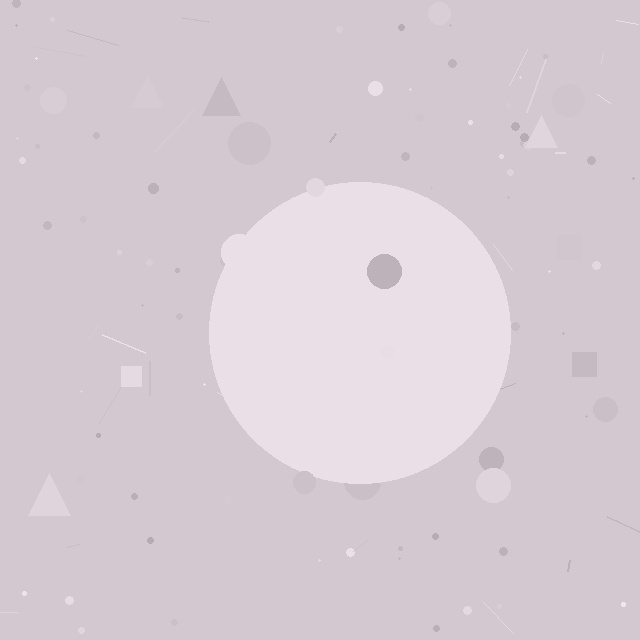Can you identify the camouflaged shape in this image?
The camouflaged shape is a circle.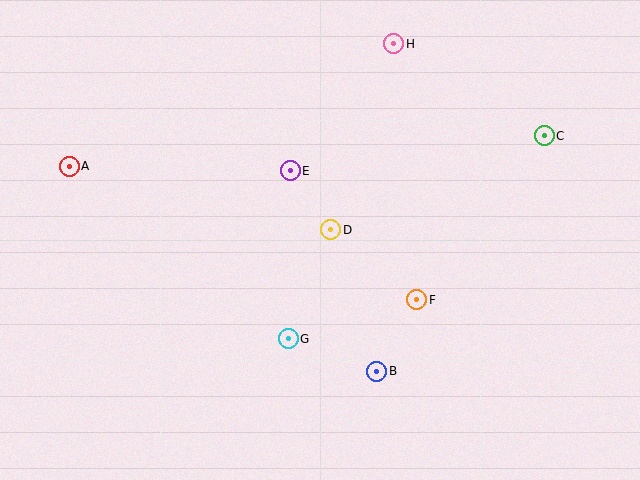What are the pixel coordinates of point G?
Point G is at (288, 339).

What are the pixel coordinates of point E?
Point E is at (290, 171).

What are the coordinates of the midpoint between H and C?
The midpoint between H and C is at (469, 90).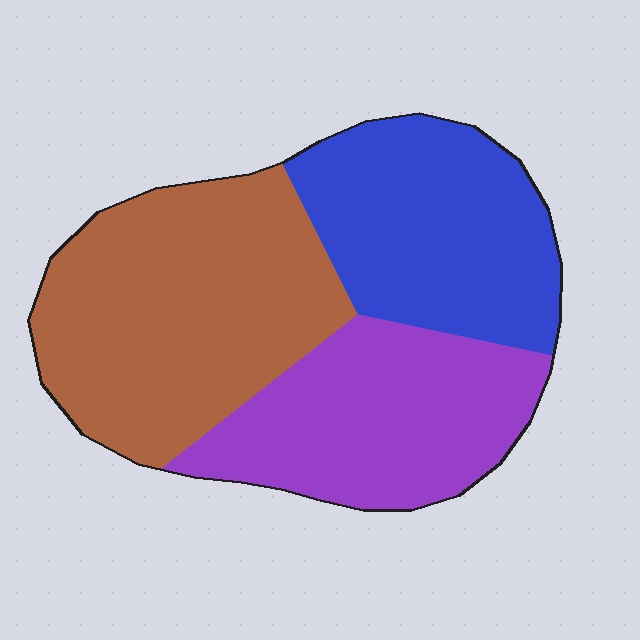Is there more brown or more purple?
Brown.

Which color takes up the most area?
Brown, at roughly 40%.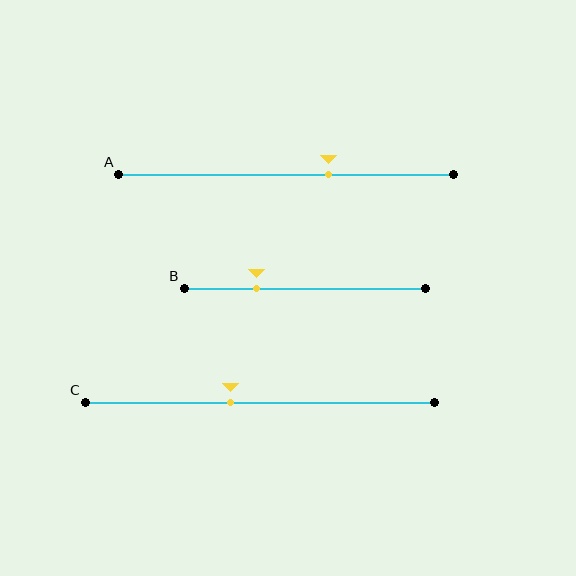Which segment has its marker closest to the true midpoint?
Segment C has its marker closest to the true midpoint.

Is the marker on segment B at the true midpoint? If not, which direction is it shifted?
No, the marker on segment B is shifted to the left by about 20% of the segment length.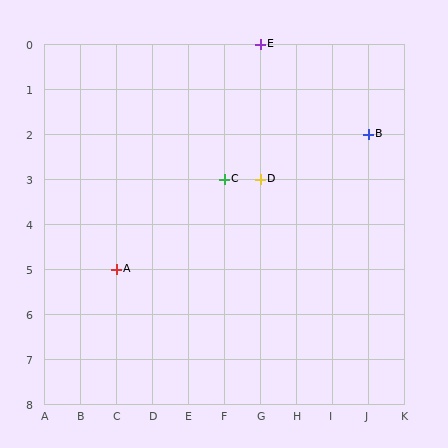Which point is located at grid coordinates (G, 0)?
Point E is at (G, 0).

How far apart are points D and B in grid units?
Points D and B are 3 columns and 1 row apart (about 3.2 grid units diagonally).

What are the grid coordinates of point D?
Point D is at grid coordinates (G, 3).